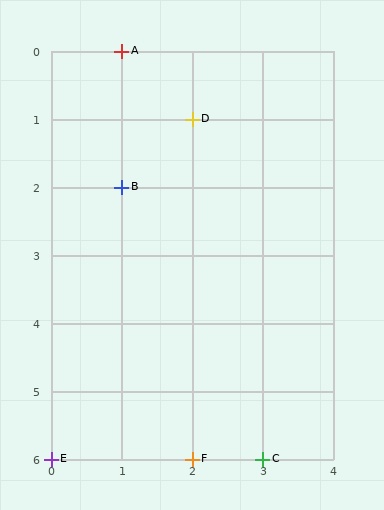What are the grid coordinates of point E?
Point E is at grid coordinates (0, 6).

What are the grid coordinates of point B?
Point B is at grid coordinates (1, 2).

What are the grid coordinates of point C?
Point C is at grid coordinates (3, 6).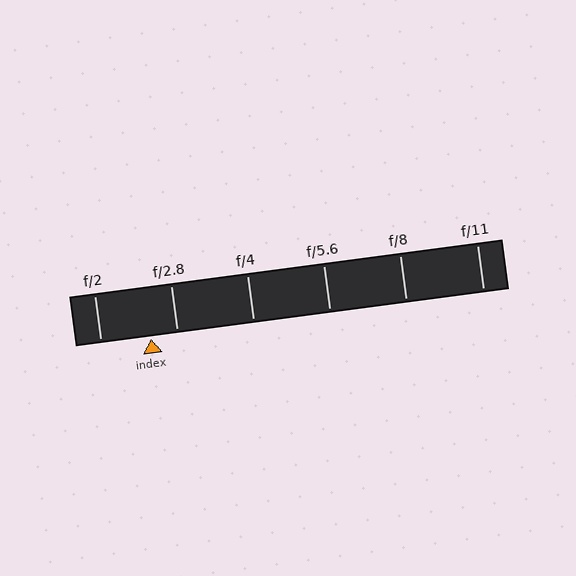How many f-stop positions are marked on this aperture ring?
There are 6 f-stop positions marked.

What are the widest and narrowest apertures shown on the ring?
The widest aperture shown is f/2 and the narrowest is f/11.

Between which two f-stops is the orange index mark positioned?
The index mark is between f/2 and f/2.8.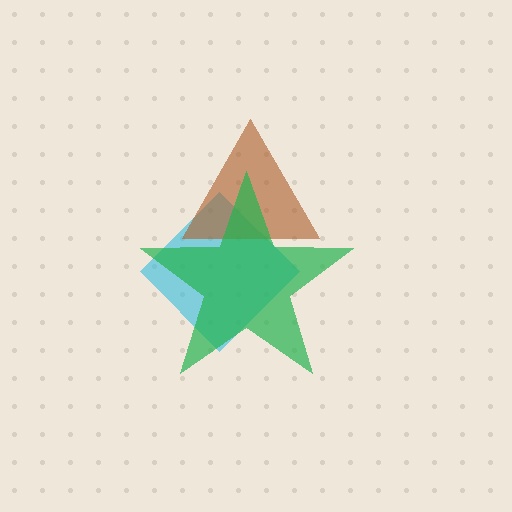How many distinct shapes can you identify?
There are 3 distinct shapes: a cyan diamond, a brown triangle, a green star.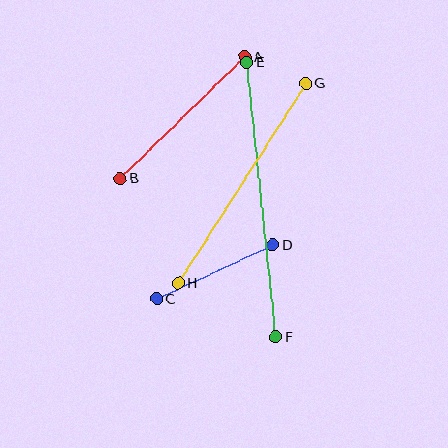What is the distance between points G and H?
The distance is approximately 237 pixels.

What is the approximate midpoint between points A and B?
The midpoint is at approximately (183, 118) pixels.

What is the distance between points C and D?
The distance is approximately 127 pixels.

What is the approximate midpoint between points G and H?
The midpoint is at approximately (242, 183) pixels.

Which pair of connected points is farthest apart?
Points E and F are farthest apart.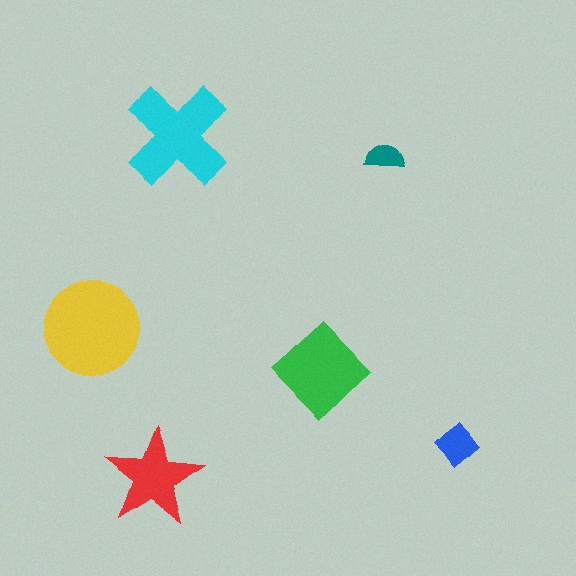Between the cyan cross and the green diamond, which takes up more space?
The cyan cross.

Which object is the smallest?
The teal semicircle.